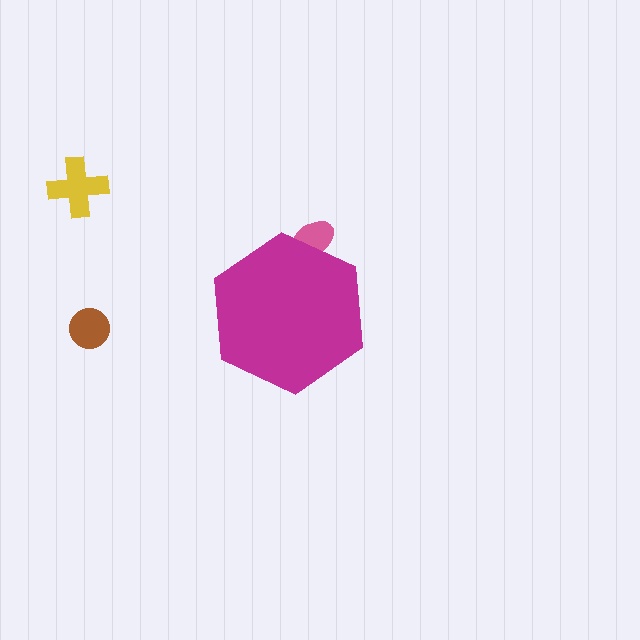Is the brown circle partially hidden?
No, the brown circle is fully visible.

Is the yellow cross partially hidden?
No, the yellow cross is fully visible.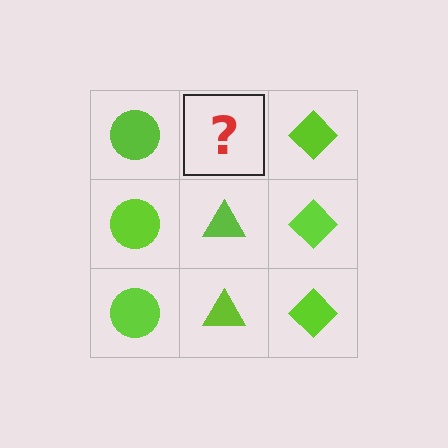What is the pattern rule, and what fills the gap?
The rule is that each column has a consistent shape. The gap should be filled with a lime triangle.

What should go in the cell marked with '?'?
The missing cell should contain a lime triangle.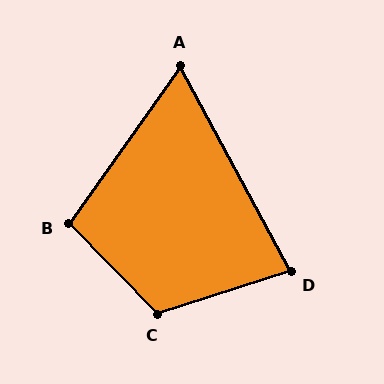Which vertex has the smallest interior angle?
A, at approximately 63 degrees.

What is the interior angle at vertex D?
Approximately 80 degrees (acute).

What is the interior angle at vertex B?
Approximately 100 degrees (obtuse).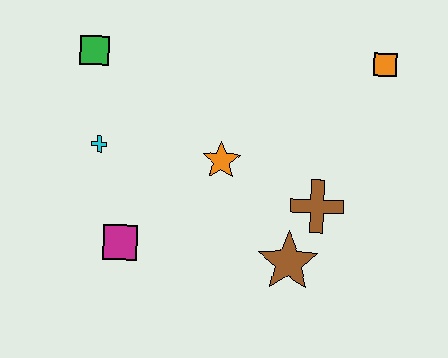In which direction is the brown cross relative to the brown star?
The brown cross is above the brown star.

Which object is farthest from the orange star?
The orange square is farthest from the orange star.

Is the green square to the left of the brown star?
Yes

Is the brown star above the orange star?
No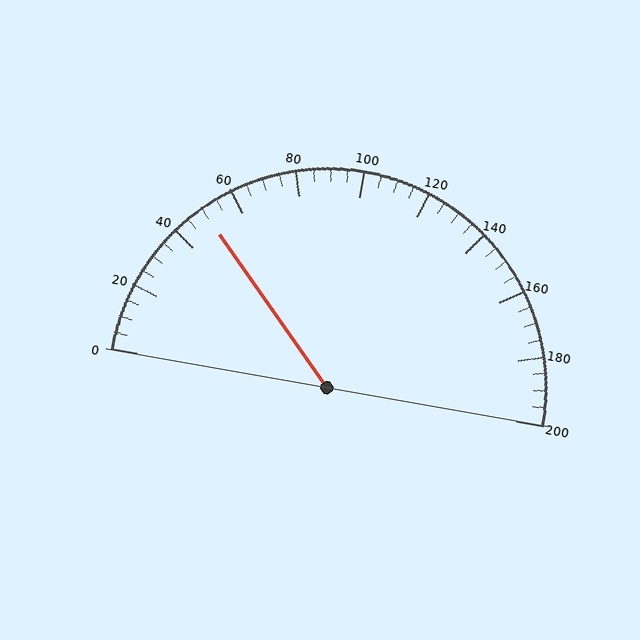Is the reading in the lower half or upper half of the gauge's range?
The reading is in the lower half of the range (0 to 200).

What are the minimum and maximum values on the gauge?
The gauge ranges from 0 to 200.